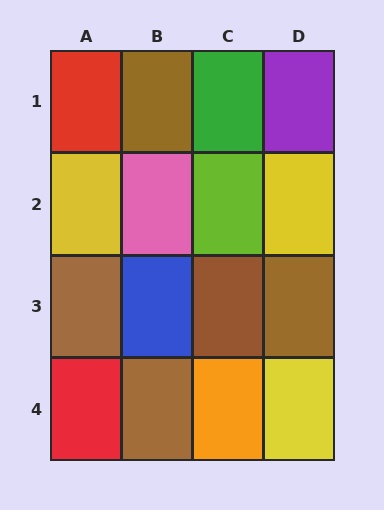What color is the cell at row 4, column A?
Red.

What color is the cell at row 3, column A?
Brown.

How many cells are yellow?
3 cells are yellow.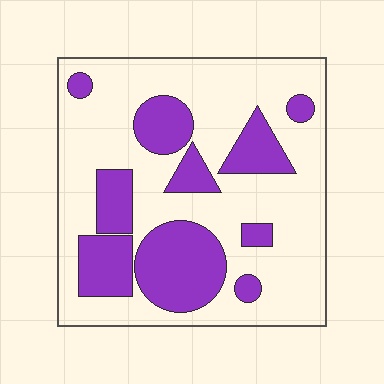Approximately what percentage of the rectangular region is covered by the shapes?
Approximately 30%.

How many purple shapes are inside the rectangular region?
10.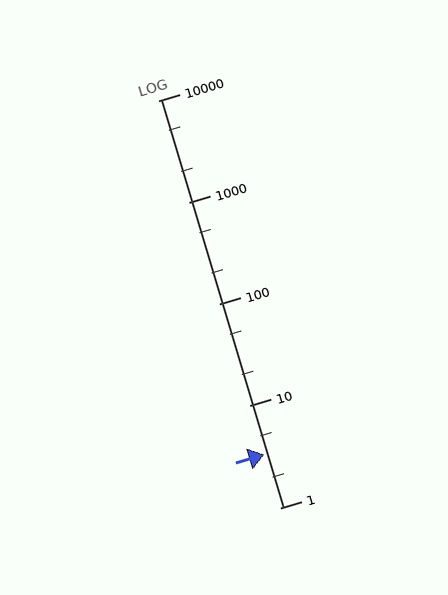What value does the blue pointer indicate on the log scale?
The pointer indicates approximately 3.3.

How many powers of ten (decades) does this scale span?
The scale spans 4 decades, from 1 to 10000.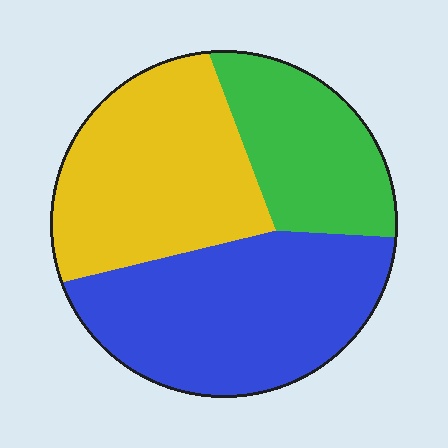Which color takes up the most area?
Blue, at roughly 40%.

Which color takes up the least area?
Green, at roughly 25%.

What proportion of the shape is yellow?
Yellow covers roughly 35% of the shape.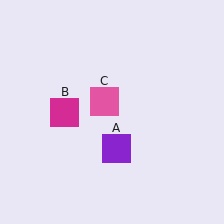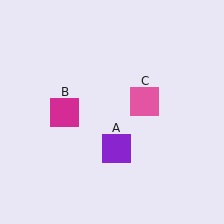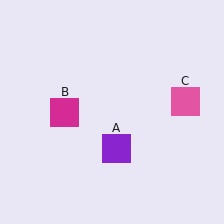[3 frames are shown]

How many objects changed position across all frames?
1 object changed position: pink square (object C).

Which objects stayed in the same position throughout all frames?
Purple square (object A) and magenta square (object B) remained stationary.